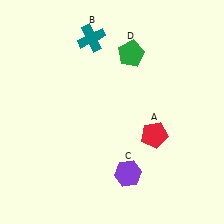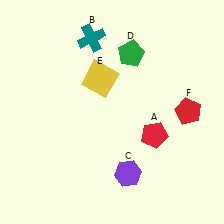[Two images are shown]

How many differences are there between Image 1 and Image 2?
There are 2 differences between the two images.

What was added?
A yellow square (E), a red pentagon (F) were added in Image 2.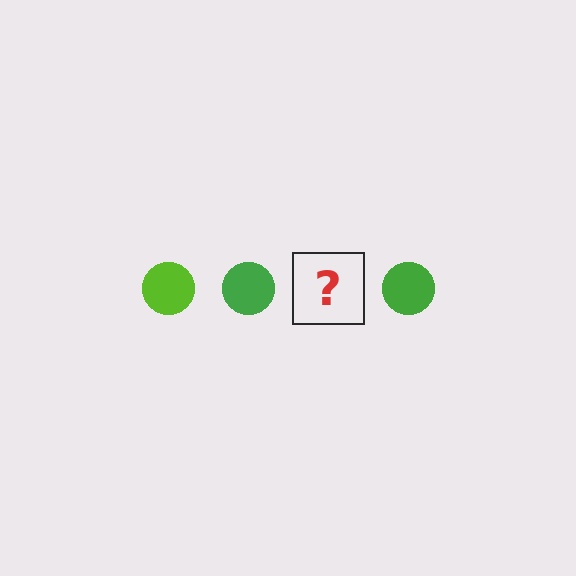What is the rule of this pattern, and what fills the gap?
The rule is that the pattern cycles through lime, green circles. The gap should be filled with a lime circle.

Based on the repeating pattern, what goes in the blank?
The blank should be a lime circle.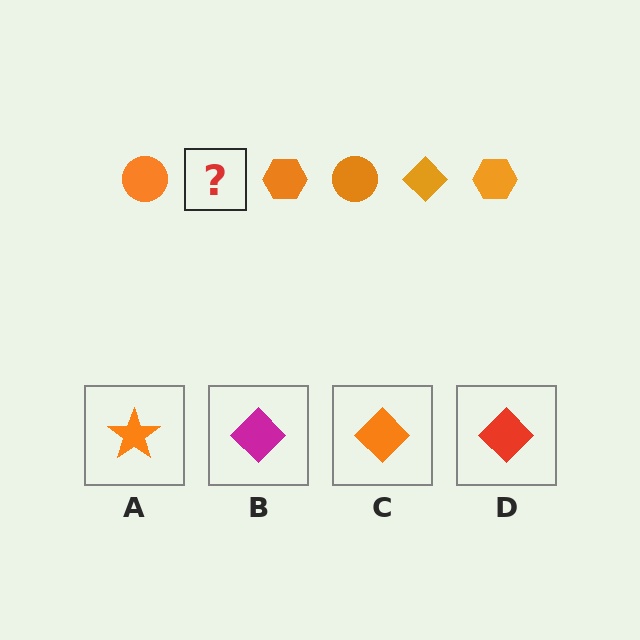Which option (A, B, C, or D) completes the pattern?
C.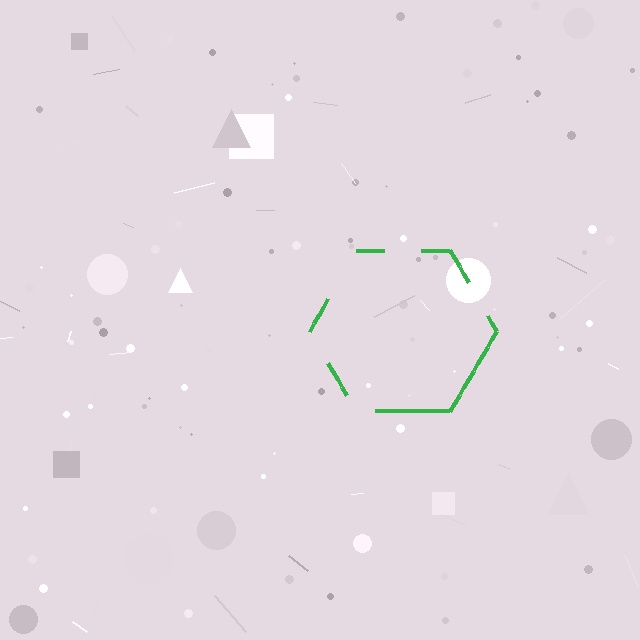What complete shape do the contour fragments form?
The contour fragments form a hexagon.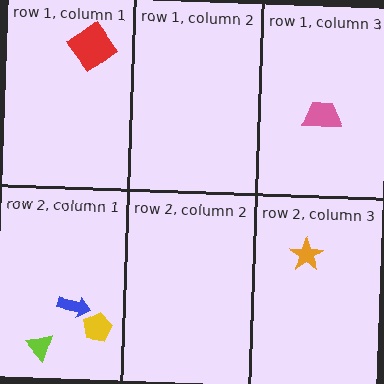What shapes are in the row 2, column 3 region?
The orange star.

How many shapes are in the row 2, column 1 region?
3.